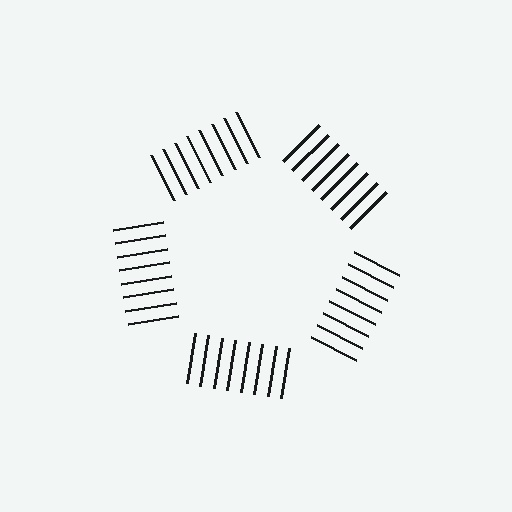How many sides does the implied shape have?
5 sides — the line-ends trace a pentagon.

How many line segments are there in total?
40 — 8 along each of the 5 edges.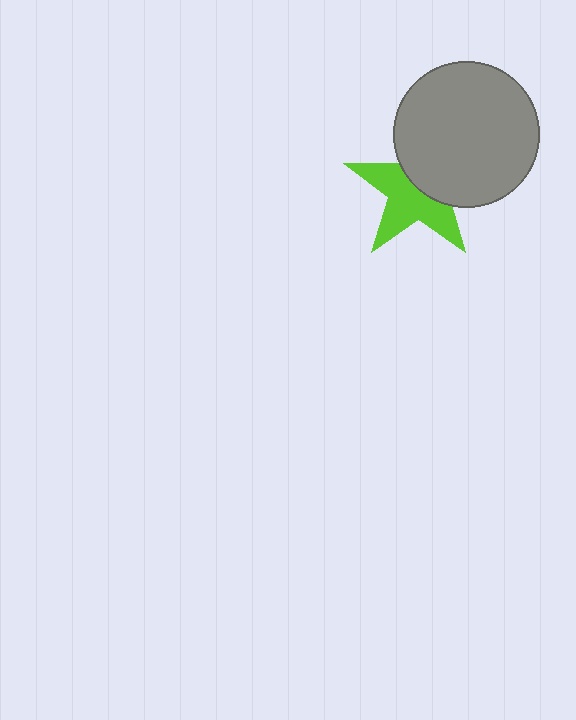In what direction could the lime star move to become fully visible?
The lime star could move toward the lower-left. That would shift it out from behind the gray circle entirely.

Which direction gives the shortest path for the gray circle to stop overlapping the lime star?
Moving toward the upper-right gives the shortest separation.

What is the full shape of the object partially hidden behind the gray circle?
The partially hidden object is a lime star.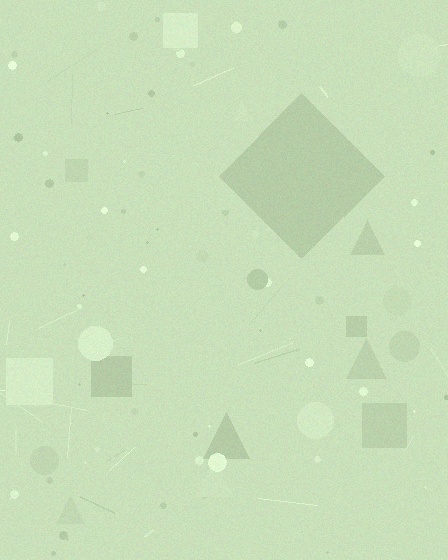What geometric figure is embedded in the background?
A diamond is embedded in the background.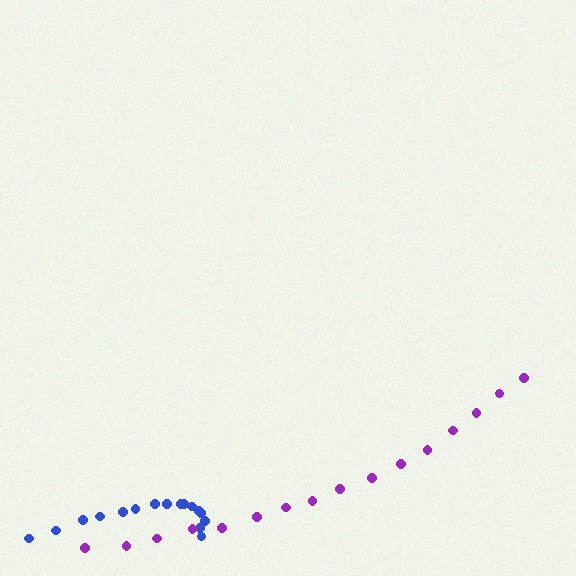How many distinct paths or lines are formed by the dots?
There are 2 distinct paths.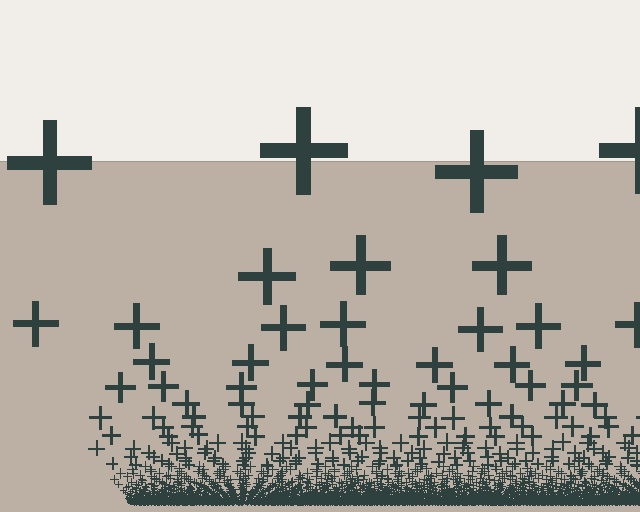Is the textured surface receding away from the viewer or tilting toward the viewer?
The surface appears to tilt toward the viewer. Texture elements get larger and sparser toward the top.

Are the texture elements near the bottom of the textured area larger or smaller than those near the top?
Smaller. The gradient is inverted — elements near the bottom are smaller and denser.